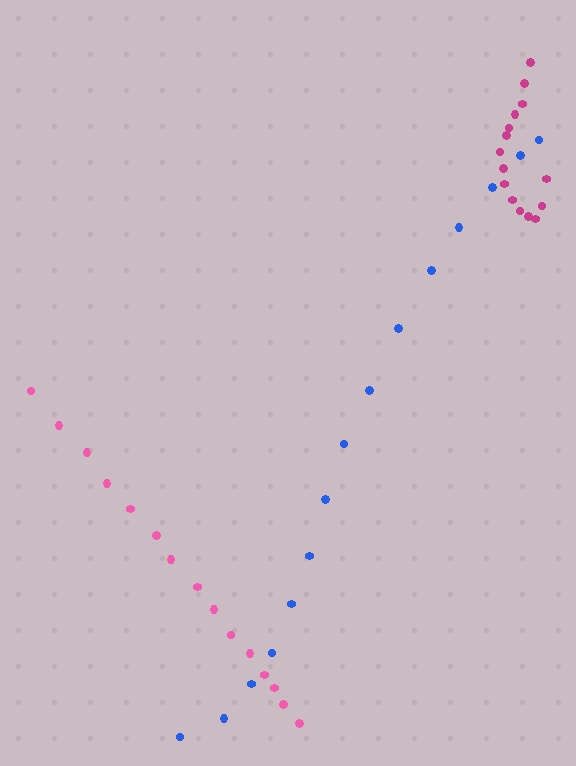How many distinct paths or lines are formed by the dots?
There are 3 distinct paths.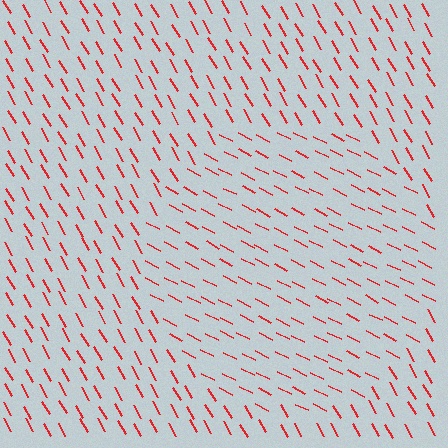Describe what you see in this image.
The image is filled with small red line segments. A circle region in the image has lines oriented differently from the surrounding lines, creating a visible texture boundary.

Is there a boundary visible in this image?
Yes, there is a texture boundary formed by a change in line orientation.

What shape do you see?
I see a circle.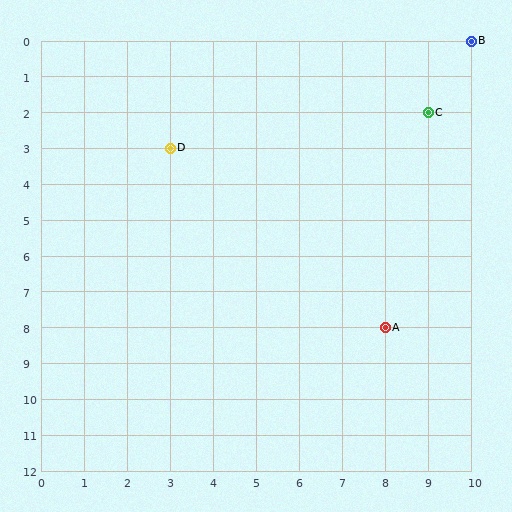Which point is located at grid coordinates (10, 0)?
Point B is at (10, 0).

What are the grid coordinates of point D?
Point D is at grid coordinates (3, 3).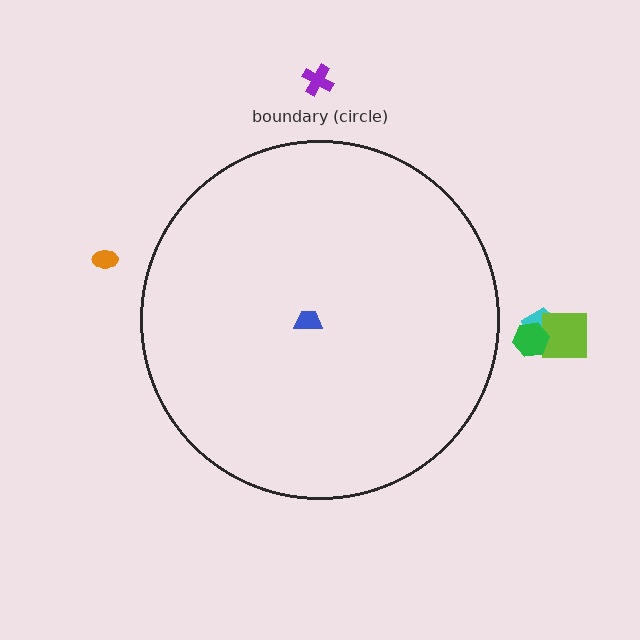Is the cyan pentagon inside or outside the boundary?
Outside.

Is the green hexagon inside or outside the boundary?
Outside.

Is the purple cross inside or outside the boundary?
Outside.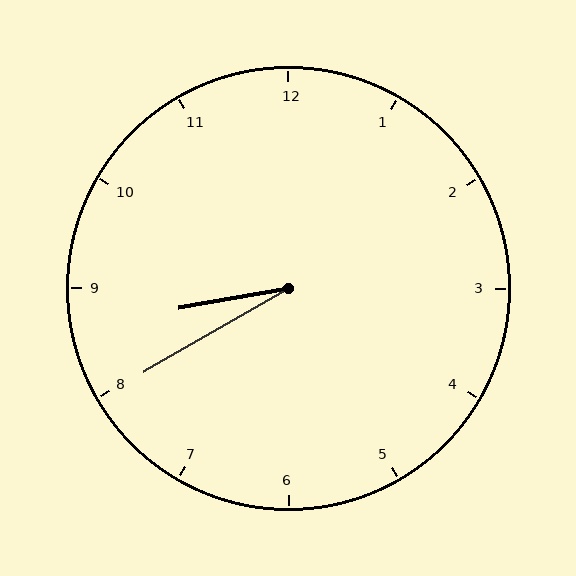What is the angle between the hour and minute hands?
Approximately 20 degrees.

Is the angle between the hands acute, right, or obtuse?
It is acute.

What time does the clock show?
8:40.